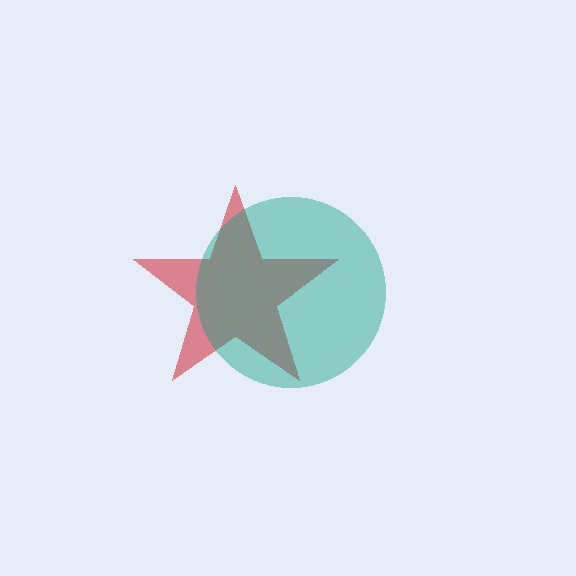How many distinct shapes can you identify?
There are 2 distinct shapes: a red star, a teal circle.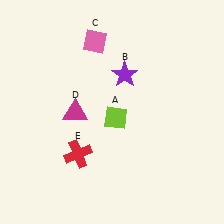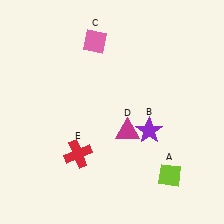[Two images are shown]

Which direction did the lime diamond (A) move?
The lime diamond (A) moved down.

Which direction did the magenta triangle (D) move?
The magenta triangle (D) moved right.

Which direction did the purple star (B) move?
The purple star (B) moved down.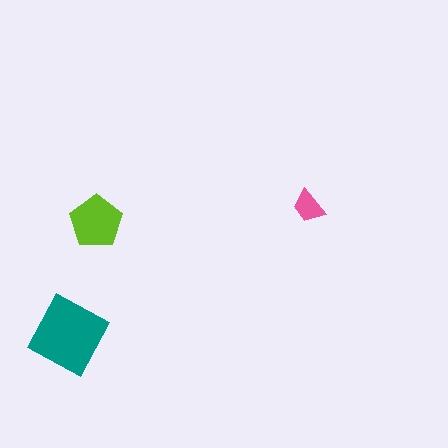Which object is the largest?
The teal diamond.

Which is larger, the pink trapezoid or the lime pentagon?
The lime pentagon.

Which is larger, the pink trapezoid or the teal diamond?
The teal diamond.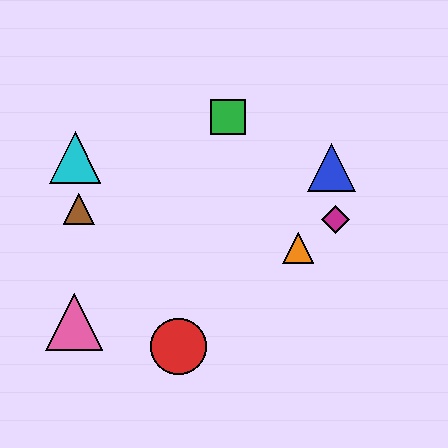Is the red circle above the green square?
No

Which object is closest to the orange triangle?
The magenta diamond is closest to the orange triangle.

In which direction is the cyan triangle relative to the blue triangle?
The cyan triangle is to the left of the blue triangle.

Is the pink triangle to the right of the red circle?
No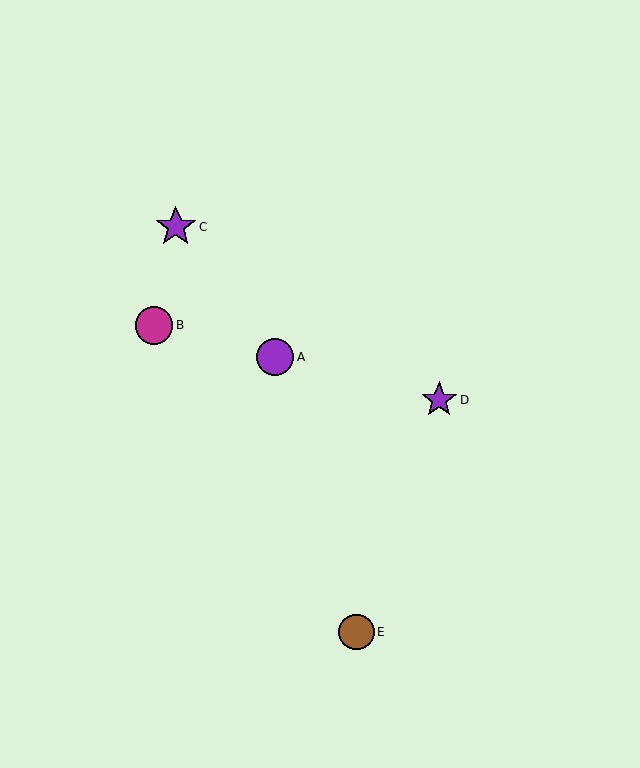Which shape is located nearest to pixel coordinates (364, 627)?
The brown circle (labeled E) at (356, 632) is nearest to that location.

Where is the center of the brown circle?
The center of the brown circle is at (356, 632).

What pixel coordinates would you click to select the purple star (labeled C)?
Click at (176, 227) to select the purple star C.